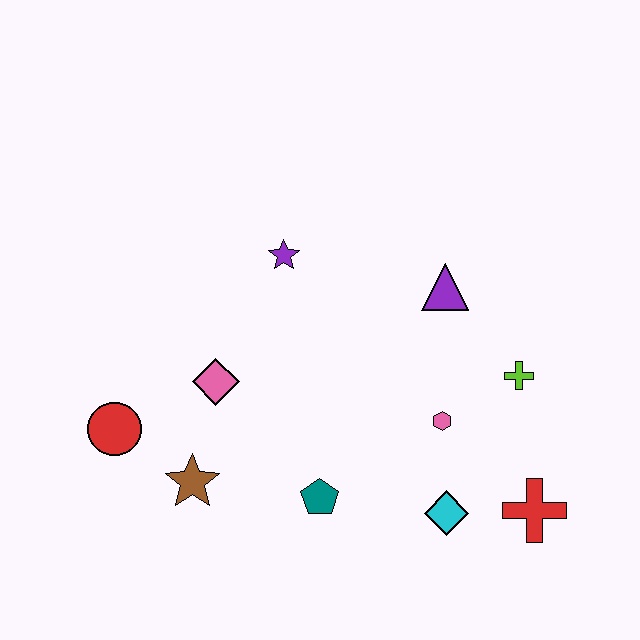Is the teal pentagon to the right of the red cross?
No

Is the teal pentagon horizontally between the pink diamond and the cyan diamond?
Yes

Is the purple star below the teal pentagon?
No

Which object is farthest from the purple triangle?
The red circle is farthest from the purple triangle.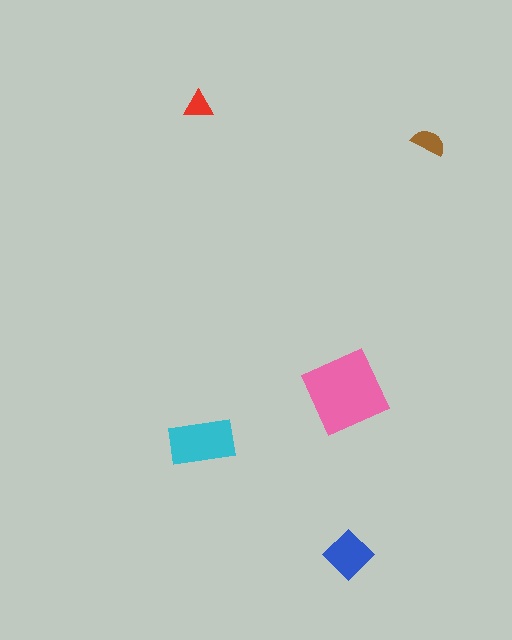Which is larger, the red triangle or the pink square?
The pink square.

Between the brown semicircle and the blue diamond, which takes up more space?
The blue diamond.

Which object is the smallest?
The red triangle.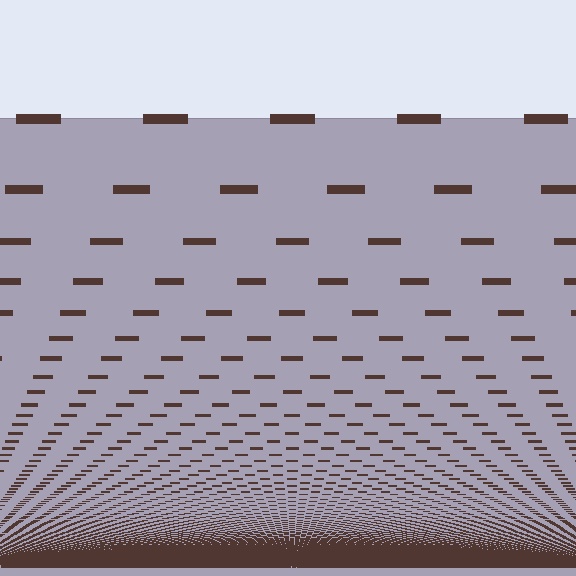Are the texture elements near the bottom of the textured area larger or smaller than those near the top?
Smaller. The gradient is inverted — elements near the bottom are smaller and denser.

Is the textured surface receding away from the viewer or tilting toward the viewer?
The surface appears to tilt toward the viewer. Texture elements get larger and sparser toward the top.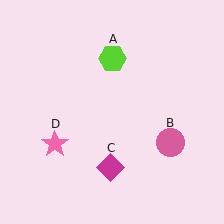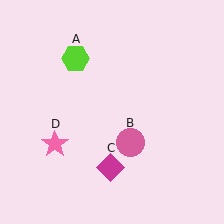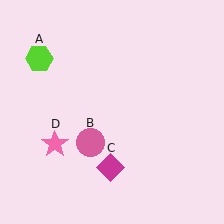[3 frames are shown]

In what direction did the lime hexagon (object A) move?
The lime hexagon (object A) moved left.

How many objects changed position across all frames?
2 objects changed position: lime hexagon (object A), pink circle (object B).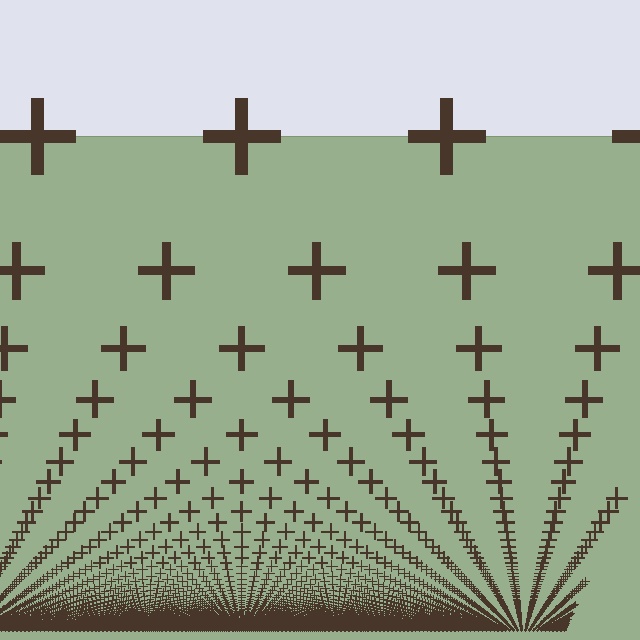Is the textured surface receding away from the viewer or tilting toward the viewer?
The surface appears to tilt toward the viewer. Texture elements get larger and sparser toward the top.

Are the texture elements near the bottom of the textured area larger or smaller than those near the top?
Smaller. The gradient is inverted — elements near the bottom are smaller and denser.